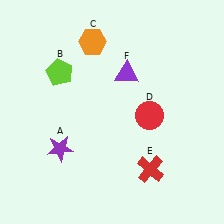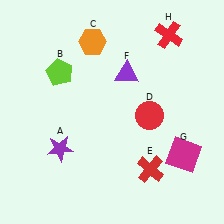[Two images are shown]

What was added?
A magenta square (G), a red cross (H) were added in Image 2.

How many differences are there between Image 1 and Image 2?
There are 2 differences between the two images.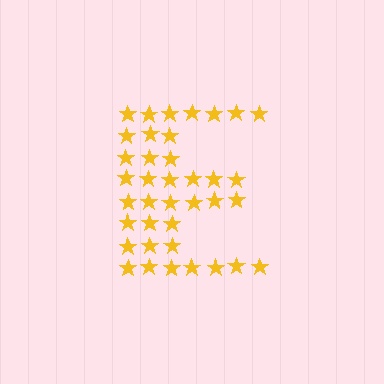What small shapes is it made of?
It is made of small stars.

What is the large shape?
The large shape is the letter E.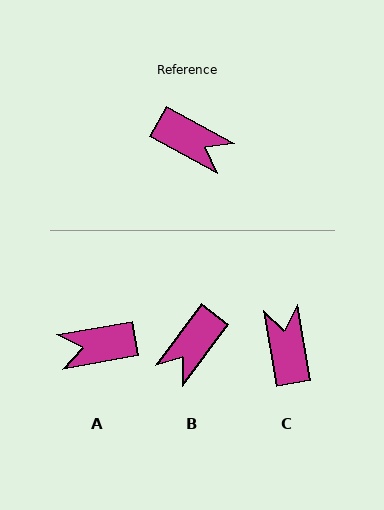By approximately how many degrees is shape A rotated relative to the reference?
Approximately 141 degrees clockwise.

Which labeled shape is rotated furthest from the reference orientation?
A, about 141 degrees away.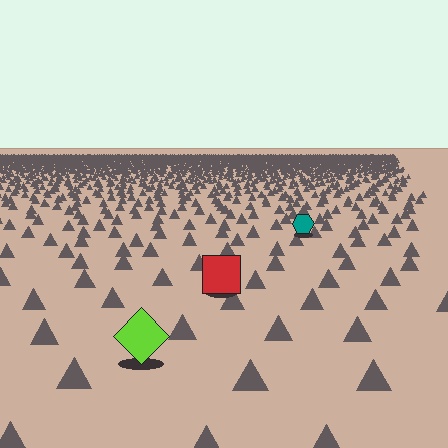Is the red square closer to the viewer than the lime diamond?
No. The lime diamond is closer — you can tell from the texture gradient: the ground texture is coarser near it.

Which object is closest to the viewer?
The lime diamond is closest. The texture marks near it are larger and more spread out.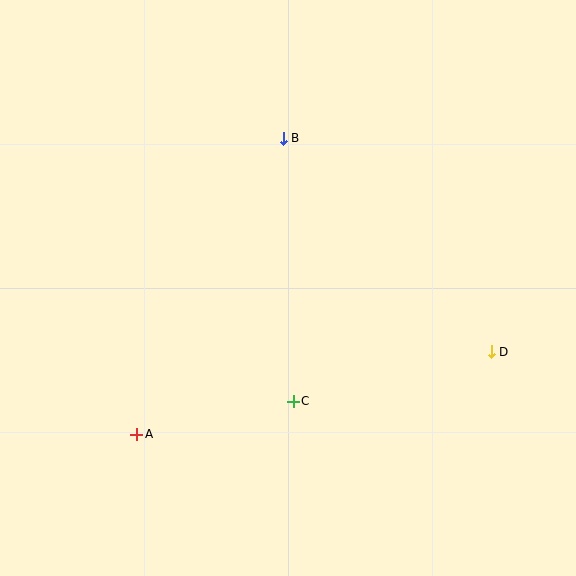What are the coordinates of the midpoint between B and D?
The midpoint between B and D is at (387, 245).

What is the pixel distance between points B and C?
The distance between B and C is 263 pixels.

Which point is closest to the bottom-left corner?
Point A is closest to the bottom-left corner.